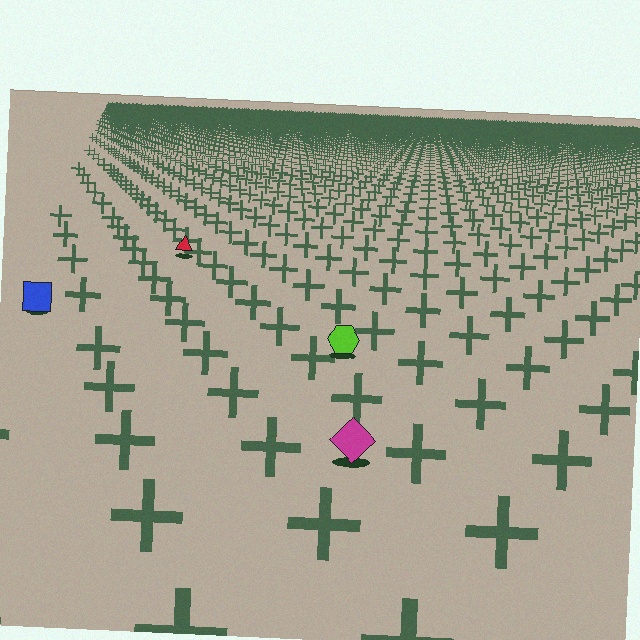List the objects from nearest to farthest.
From nearest to farthest: the magenta diamond, the lime hexagon, the blue square, the red triangle.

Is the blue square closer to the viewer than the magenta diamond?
No. The magenta diamond is closer — you can tell from the texture gradient: the ground texture is coarser near it.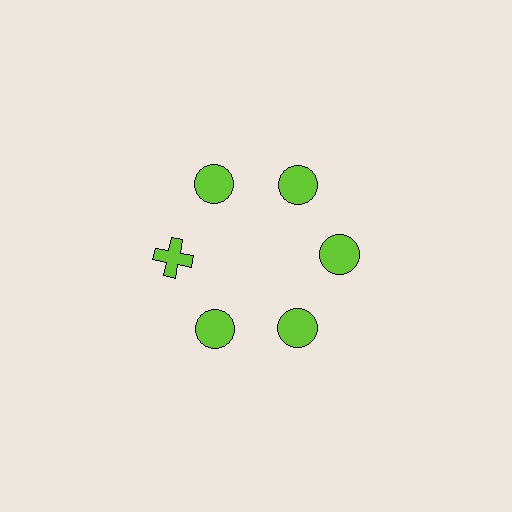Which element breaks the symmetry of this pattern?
The lime cross at roughly the 9 o'clock position breaks the symmetry. All other shapes are lime circles.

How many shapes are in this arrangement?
There are 6 shapes arranged in a ring pattern.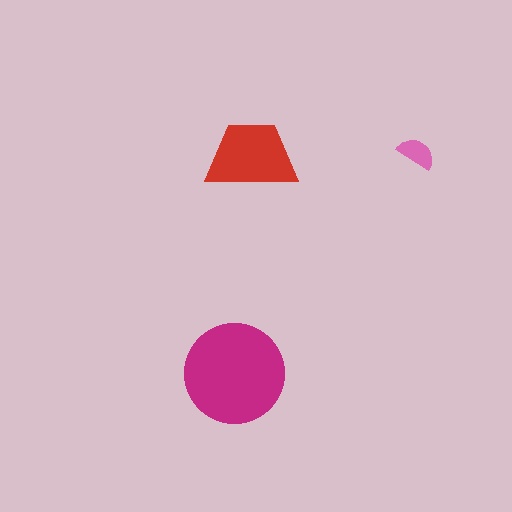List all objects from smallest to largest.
The pink semicircle, the red trapezoid, the magenta circle.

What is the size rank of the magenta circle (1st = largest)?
1st.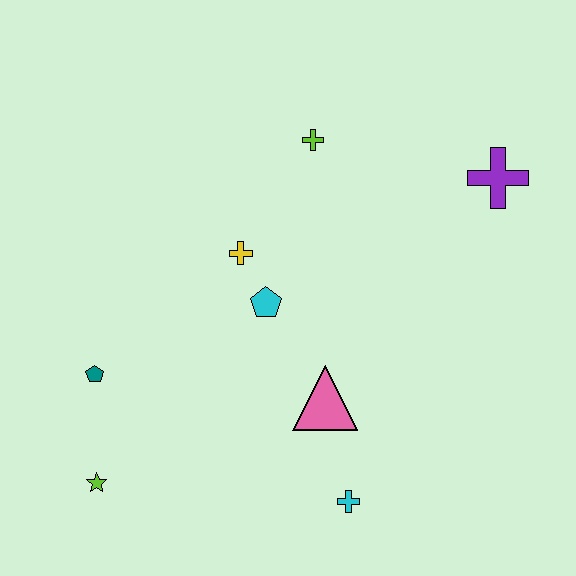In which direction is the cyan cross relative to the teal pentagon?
The cyan cross is to the right of the teal pentagon.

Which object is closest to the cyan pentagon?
The yellow cross is closest to the cyan pentagon.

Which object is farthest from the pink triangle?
The purple cross is farthest from the pink triangle.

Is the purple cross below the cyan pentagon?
No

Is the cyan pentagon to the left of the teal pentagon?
No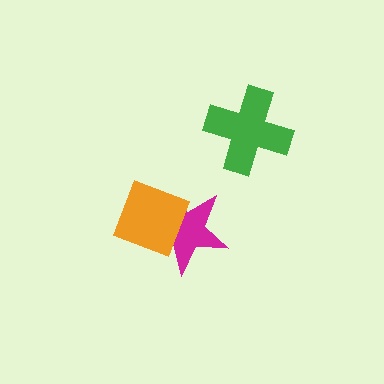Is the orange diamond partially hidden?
No, no other shape covers it.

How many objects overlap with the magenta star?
1 object overlaps with the magenta star.